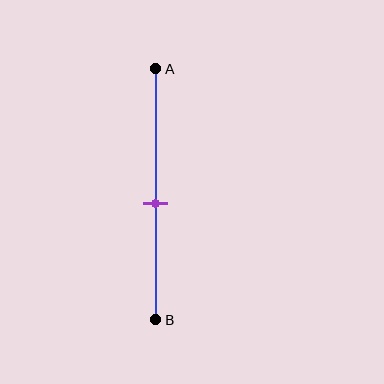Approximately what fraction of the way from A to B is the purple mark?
The purple mark is approximately 55% of the way from A to B.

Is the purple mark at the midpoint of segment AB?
No, the mark is at about 55% from A, not at the 50% midpoint.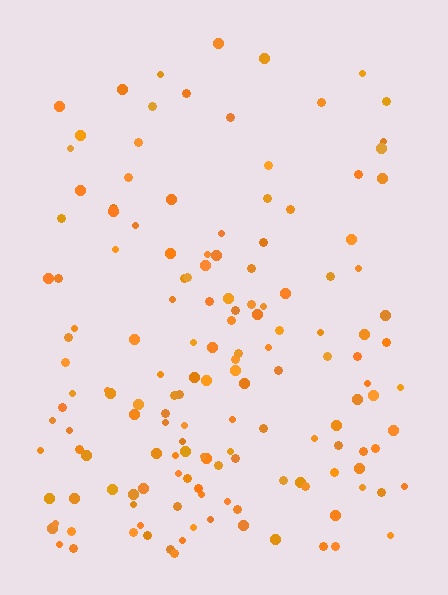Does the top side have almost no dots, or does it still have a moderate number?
Still a moderate number, just noticeably fewer than the bottom.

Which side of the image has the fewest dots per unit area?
The top.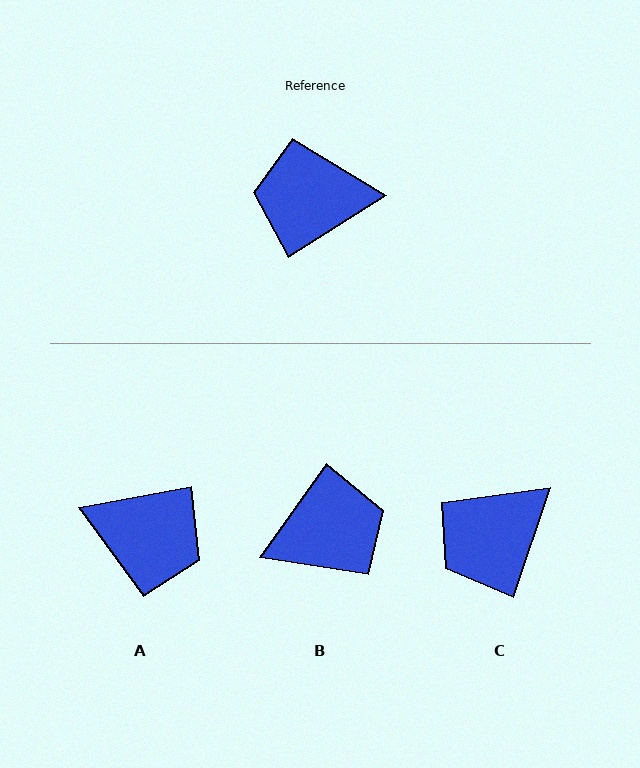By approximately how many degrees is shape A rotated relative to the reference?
Approximately 158 degrees counter-clockwise.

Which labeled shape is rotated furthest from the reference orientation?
A, about 158 degrees away.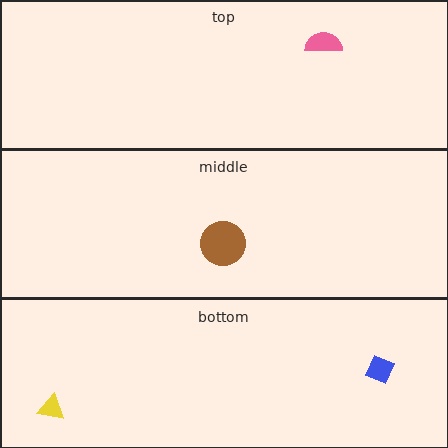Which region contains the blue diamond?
The bottom region.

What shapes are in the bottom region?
The yellow triangle, the blue diamond.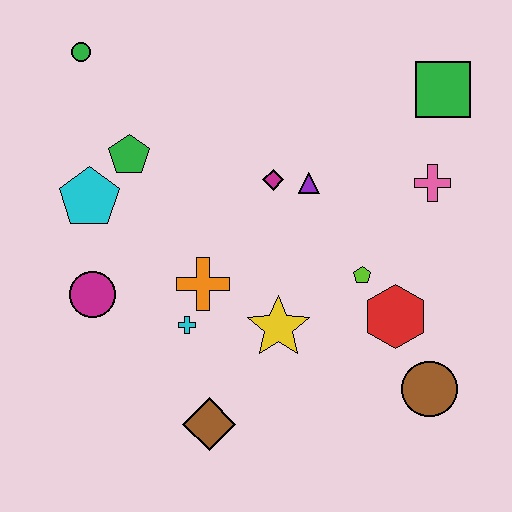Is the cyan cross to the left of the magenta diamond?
Yes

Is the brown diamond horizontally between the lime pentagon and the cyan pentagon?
Yes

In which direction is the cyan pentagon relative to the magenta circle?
The cyan pentagon is above the magenta circle.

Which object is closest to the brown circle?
The red hexagon is closest to the brown circle.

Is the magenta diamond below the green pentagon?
Yes